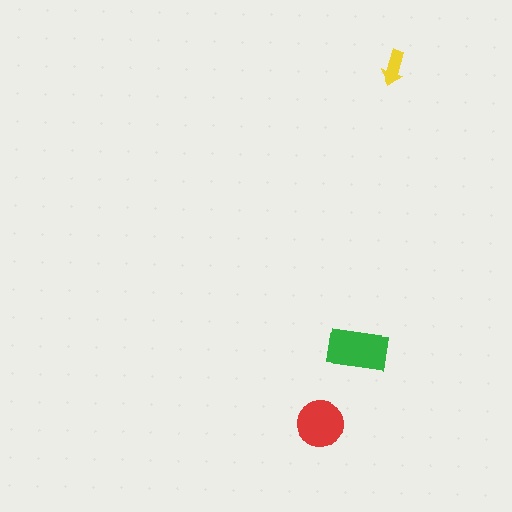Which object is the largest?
The green rectangle.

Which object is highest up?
The yellow arrow is topmost.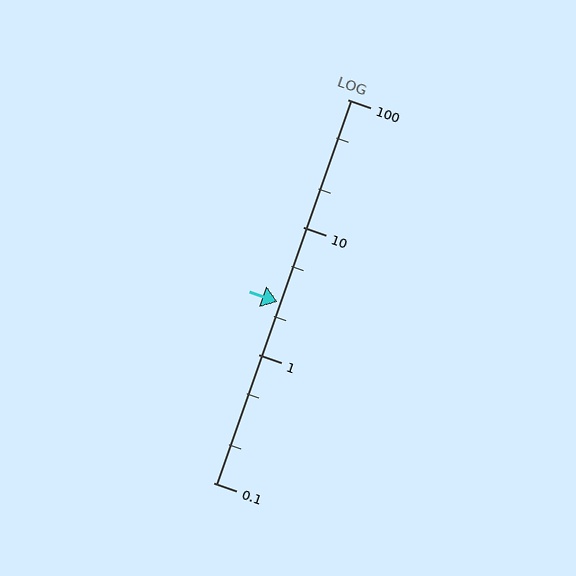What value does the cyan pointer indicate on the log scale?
The pointer indicates approximately 2.6.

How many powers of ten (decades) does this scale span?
The scale spans 3 decades, from 0.1 to 100.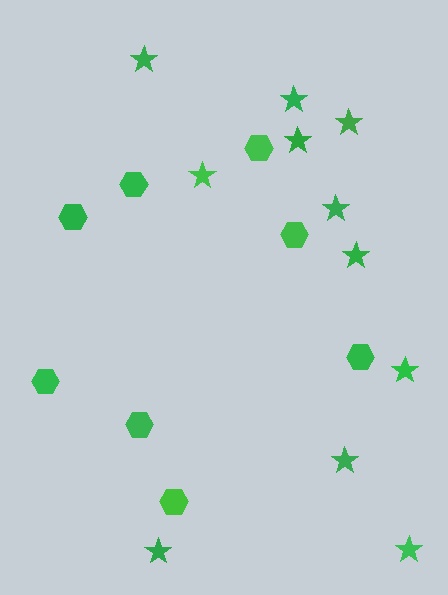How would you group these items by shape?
There are 2 groups: one group of stars (11) and one group of hexagons (8).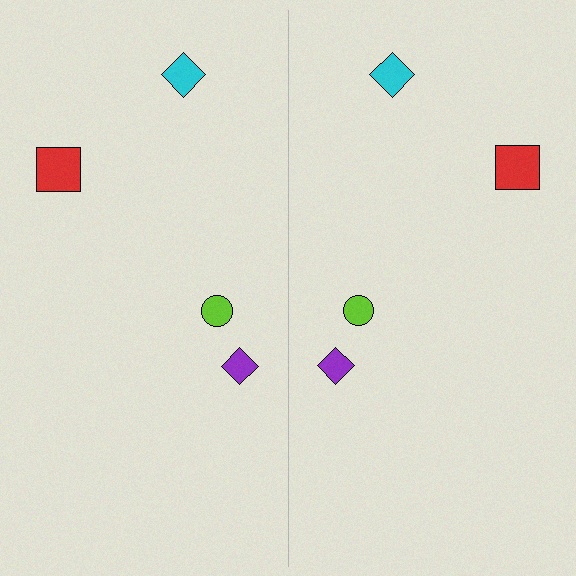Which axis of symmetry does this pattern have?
The pattern has a vertical axis of symmetry running through the center of the image.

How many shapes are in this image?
There are 8 shapes in this image.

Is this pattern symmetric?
Yes, this pattern has bilateral (reflection) symmetry.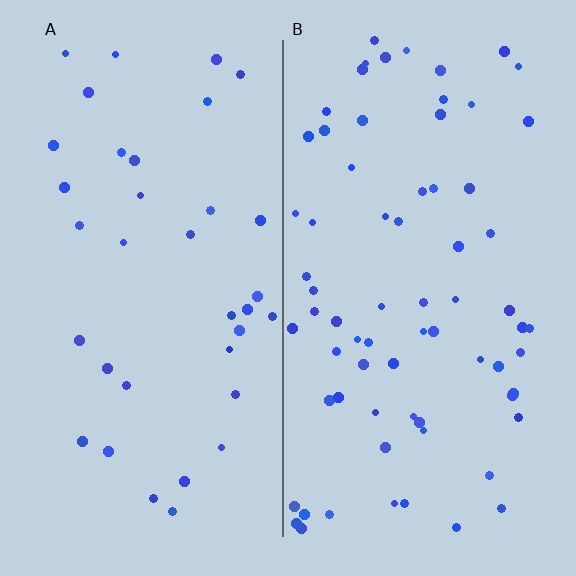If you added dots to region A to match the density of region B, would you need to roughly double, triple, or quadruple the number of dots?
Approximately double.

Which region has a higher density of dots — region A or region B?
B (the right).